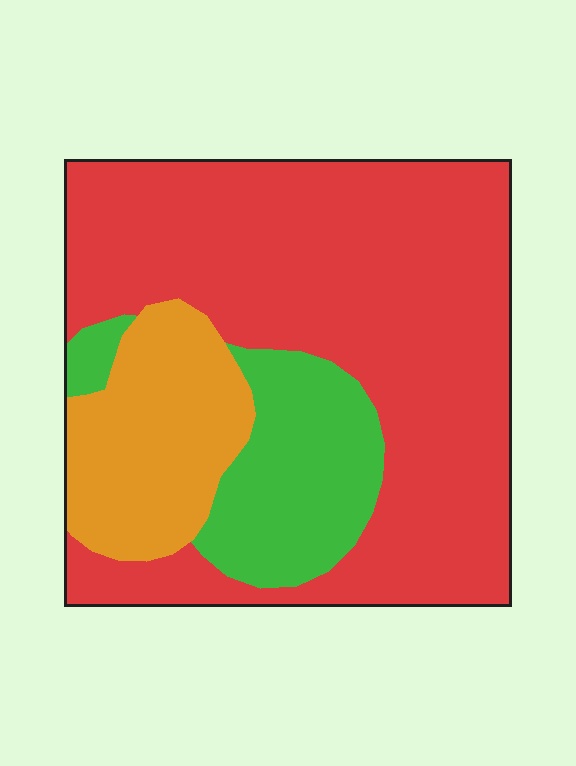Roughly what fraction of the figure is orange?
Orange takes up about one sixth (1/6) of the figure.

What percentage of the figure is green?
Green takes up about one sixth (1/6) of the figure.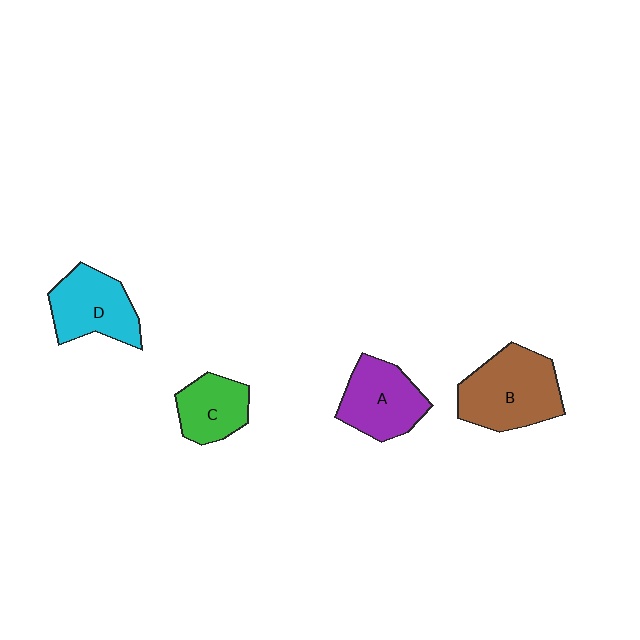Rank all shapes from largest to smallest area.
From largest to smallest: B (brown), D (cyan), A (purple), C (green).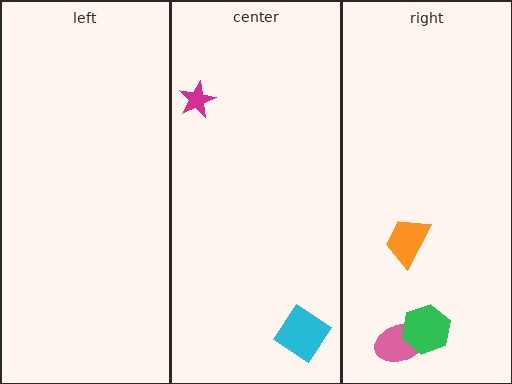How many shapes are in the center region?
2.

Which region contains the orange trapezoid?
The right region.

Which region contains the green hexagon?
The right region.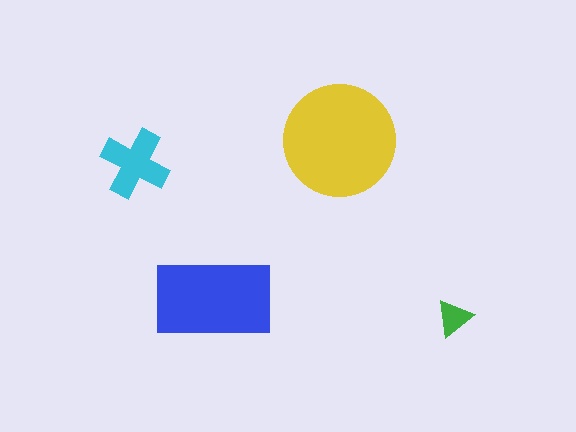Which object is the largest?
The yellow circle.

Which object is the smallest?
The green triangle.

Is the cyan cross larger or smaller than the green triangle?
Larger.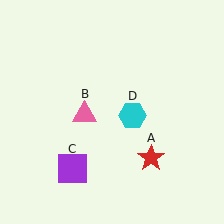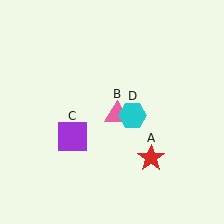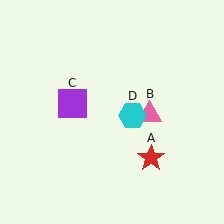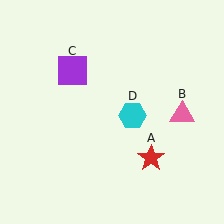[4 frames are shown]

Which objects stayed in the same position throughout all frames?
Red star (object A) and cyan hexagon (object D) remained stationary.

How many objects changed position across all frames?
2 objects changed position: pink triangle (object B), purple square (object C).